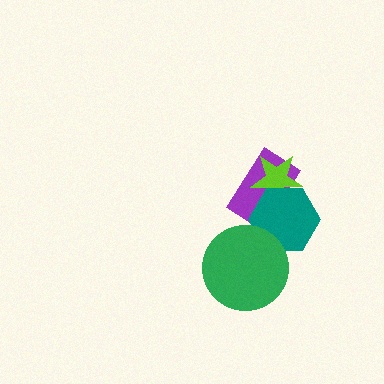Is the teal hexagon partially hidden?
Yes, it is partially covered by another shape.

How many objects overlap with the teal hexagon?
3 objects overlap with the teal hexagon.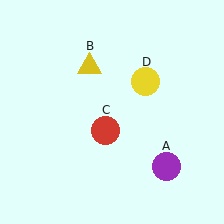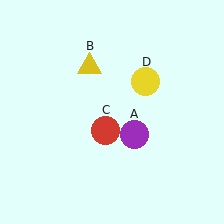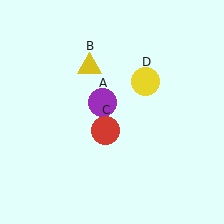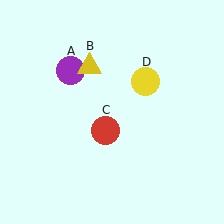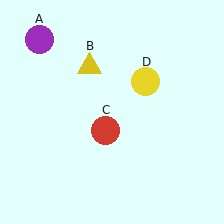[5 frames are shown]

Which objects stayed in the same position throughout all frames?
Yellow triangle (object B) and red circle (object C) and yellow circle (object D) remained stationary.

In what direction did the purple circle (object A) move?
The purple circle (object A) moved up and to the left.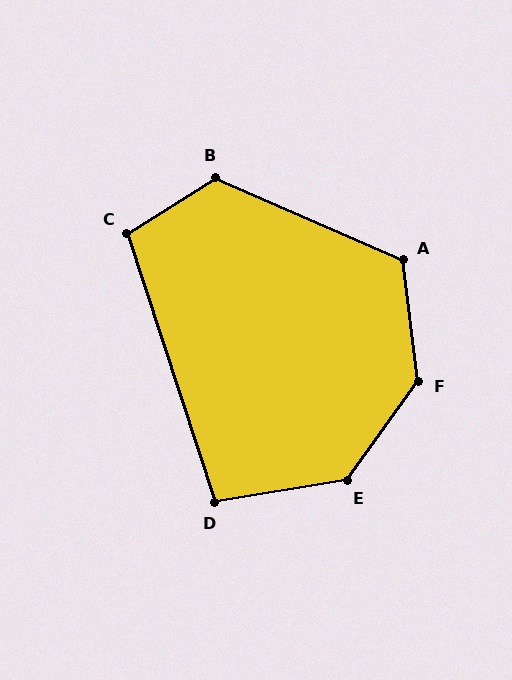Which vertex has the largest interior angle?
F, at approximately 137 degrees.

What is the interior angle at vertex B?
Approximately 124 degrees (obtuse).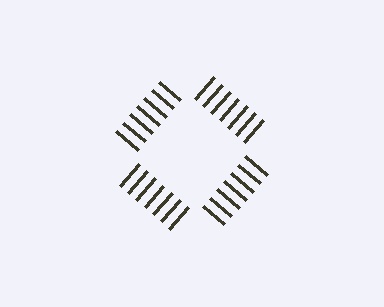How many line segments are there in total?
28 — 7 along each of the 4 edges.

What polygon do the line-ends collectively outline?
An illusory square — the line segments terminate on its edges but no continuous stroke is drawn.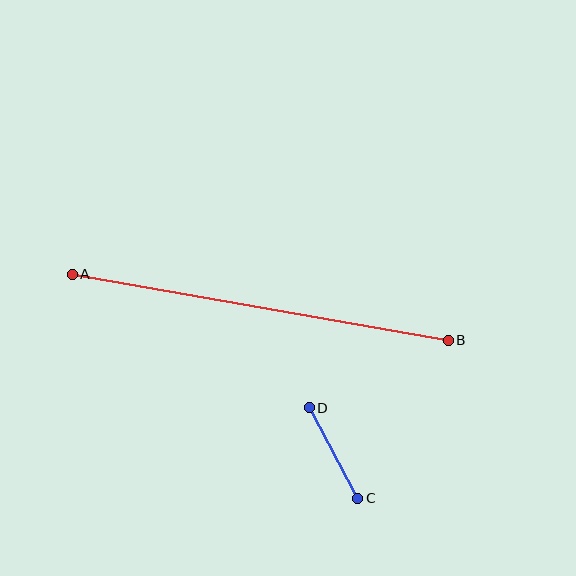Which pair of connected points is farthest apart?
Points A and B are farthest apart.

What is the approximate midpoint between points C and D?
The midpoint is at approximately (333, 453) pixels.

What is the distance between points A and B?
The distance is approximately 381 pixels.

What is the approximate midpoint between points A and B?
The midpoint is at approximately (260, 307) pixels.